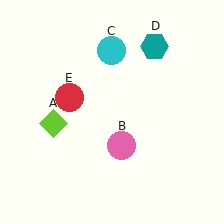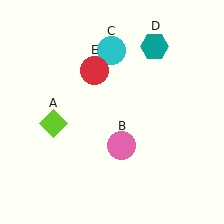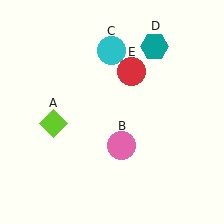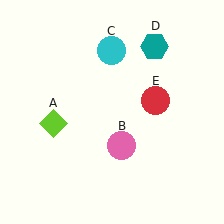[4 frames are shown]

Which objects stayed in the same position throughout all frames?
Lime diamond (object A) and pink circle (object B) and cyan circle (object C) and teal hexagon (object D) remained stationary.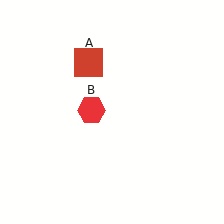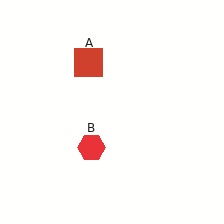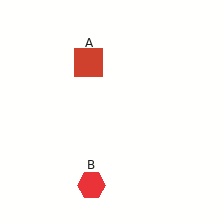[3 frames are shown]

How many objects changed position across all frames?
1 object changed position: red hexagon (object B).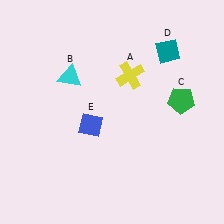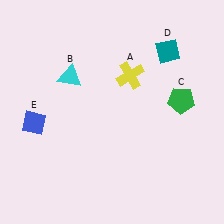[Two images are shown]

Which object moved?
The blue diamond (E) moved left.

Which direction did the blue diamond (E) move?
The blue diamond (E) moved left.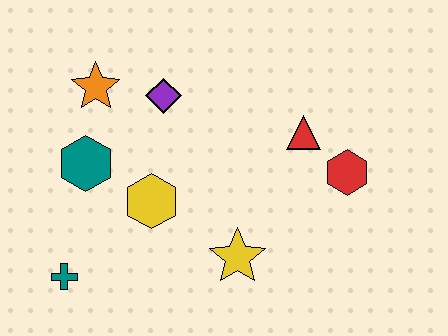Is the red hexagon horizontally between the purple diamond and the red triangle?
No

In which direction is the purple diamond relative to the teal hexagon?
The purple diamond is to the right of the teal hexagon.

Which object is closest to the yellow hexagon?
The teal hexagon is closest to the yellow hexagon.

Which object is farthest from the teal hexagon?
The red hexagon is farthest from the teal hexagon.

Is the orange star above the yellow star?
Yes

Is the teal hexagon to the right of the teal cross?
Yes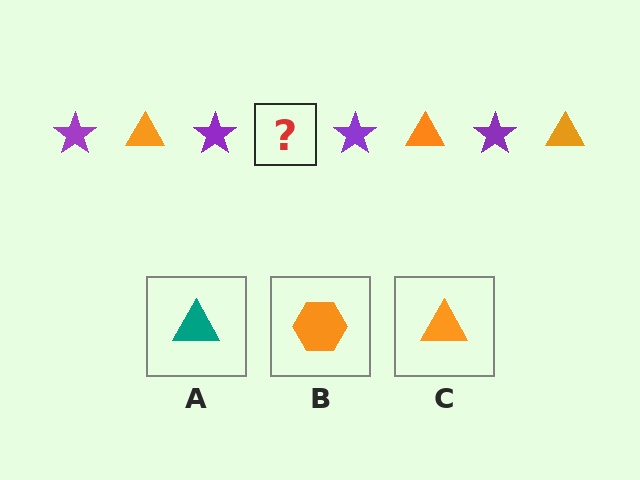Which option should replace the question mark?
Option C.